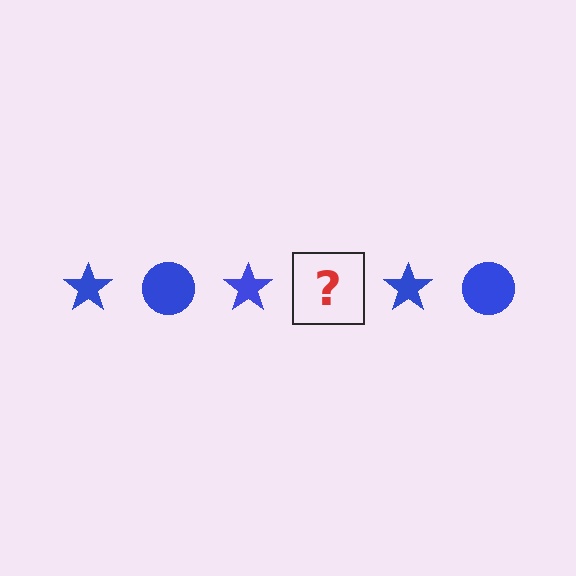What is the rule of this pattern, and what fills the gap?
The rule is that the pattern cycles through star, circle shapes in blue. The gap should be filled with a blue circle.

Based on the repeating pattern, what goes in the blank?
The blank should be a blue circle.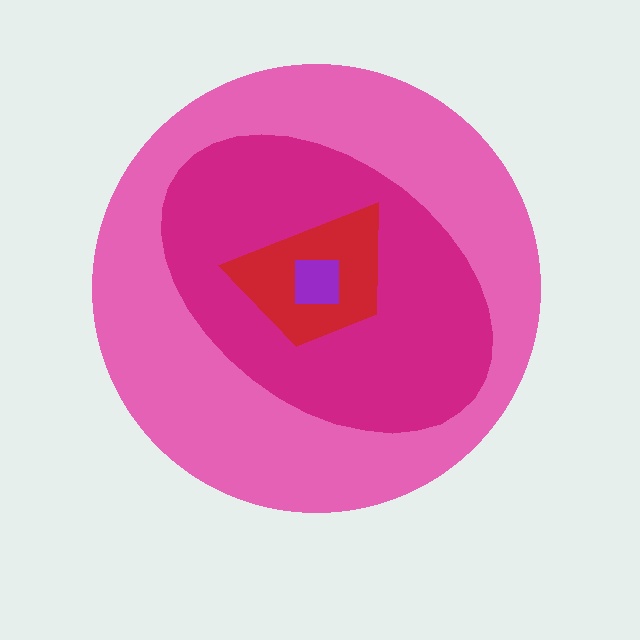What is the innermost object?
The purple square.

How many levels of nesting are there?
4.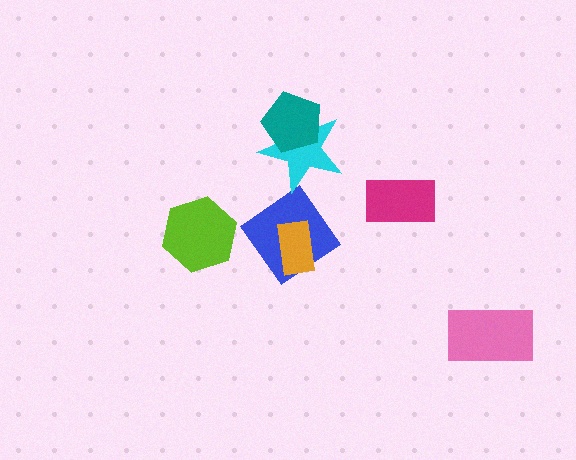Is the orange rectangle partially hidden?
No, no other shape covers it.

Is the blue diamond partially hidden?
Yes, it is partially covered by another shape.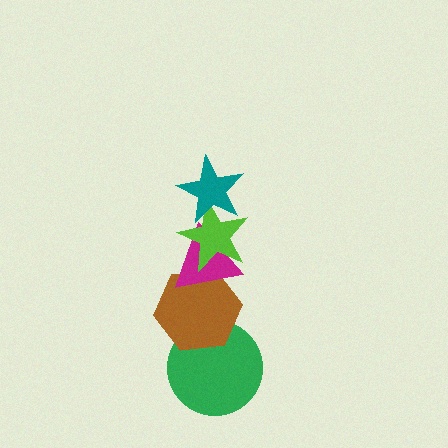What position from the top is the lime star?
The lime star is 2nd from the top.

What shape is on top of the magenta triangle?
The lime star is on top of the magenta triangle.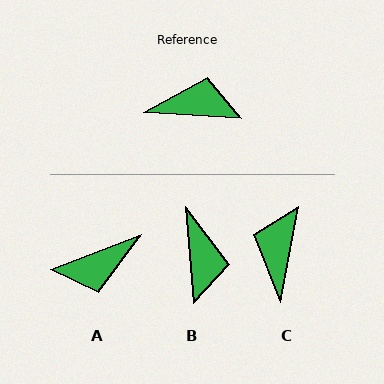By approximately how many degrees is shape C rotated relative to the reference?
Approximately 82 degrees counter-clockwise.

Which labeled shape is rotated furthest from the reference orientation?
A, about 155 degrees away.